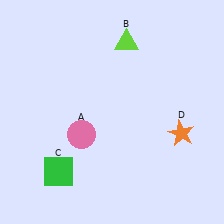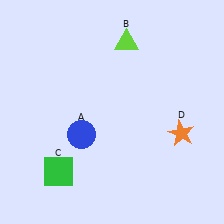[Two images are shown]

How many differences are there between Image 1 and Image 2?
There is 1 difference between the two images.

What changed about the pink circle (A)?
In Image 1, A is pink. In Image 2, it changed to blue.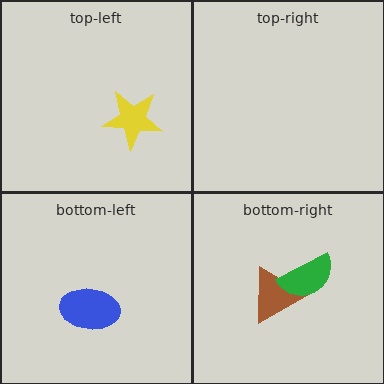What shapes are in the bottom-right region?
The brown triangle, the green semicircle.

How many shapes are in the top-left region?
1.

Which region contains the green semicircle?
The bottom-right region.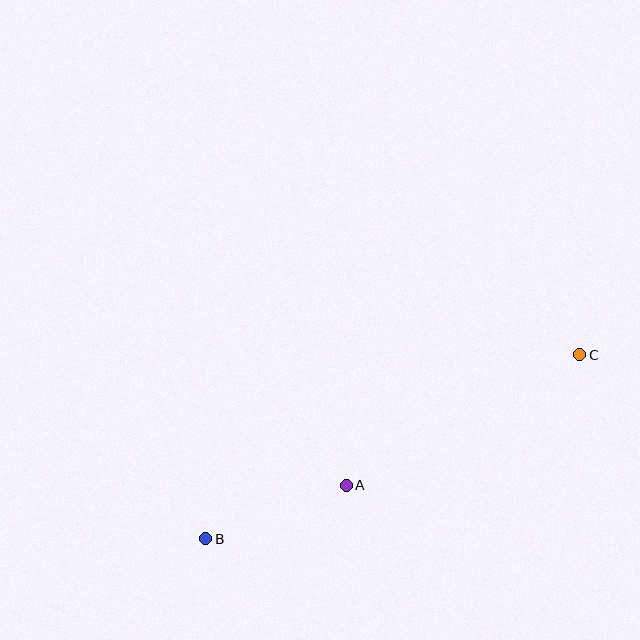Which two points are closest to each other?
Points A and B are closest to each other.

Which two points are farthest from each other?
Points B and C are farthest from each other.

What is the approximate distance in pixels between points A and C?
The distance between A and C is approximately 268 pixels.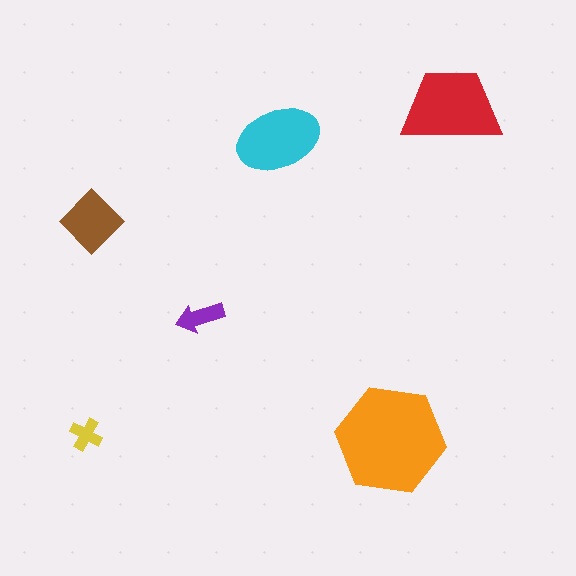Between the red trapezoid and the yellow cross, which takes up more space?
The red trapezoid.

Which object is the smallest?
The yellow cross.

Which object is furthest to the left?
The yellow cross is leftmost.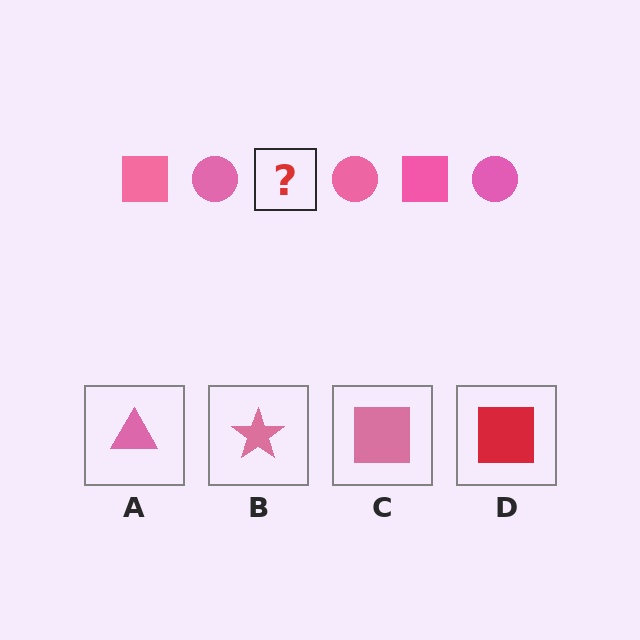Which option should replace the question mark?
Option C.